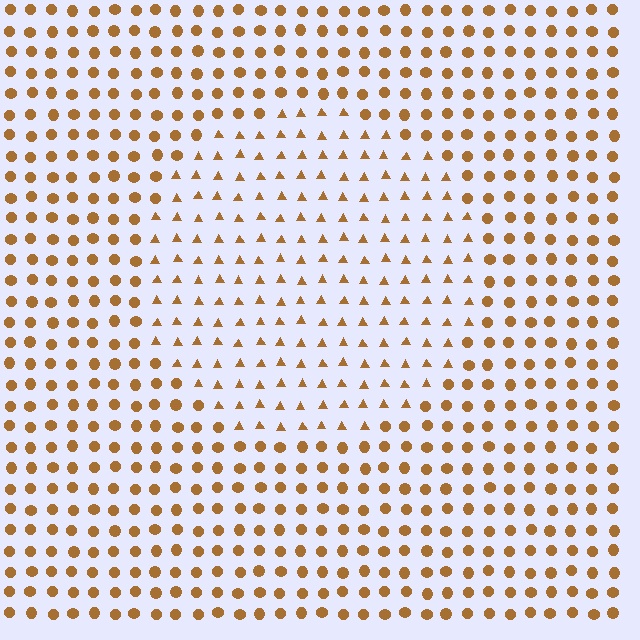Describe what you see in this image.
The image is filled with small brown elements arranged in a uniform grid. A circle-shaped region contains triangles, while the surrounding area contains circles. The boundary is defined purely by the change in element shape.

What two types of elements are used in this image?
The image uses triangles inside the circle region and circles outside it.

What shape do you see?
I see a circle.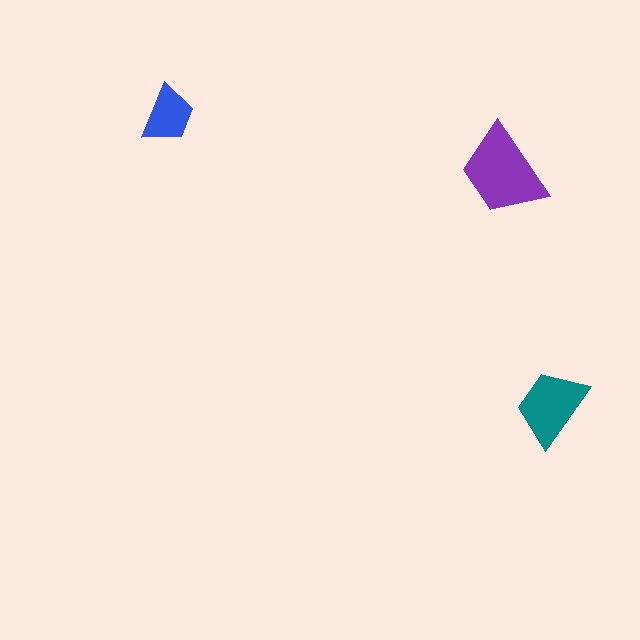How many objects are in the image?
There are 3 objects in the image.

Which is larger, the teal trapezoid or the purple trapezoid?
The purple one.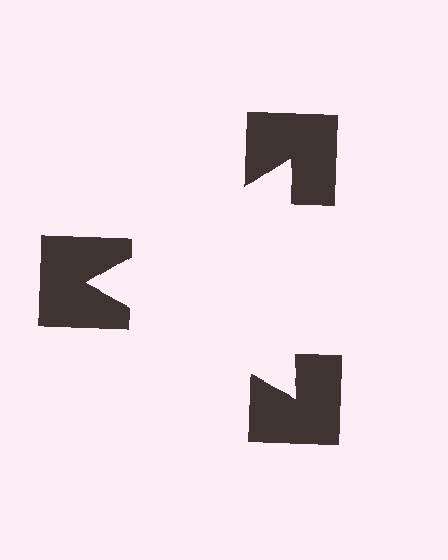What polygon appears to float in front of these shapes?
An illusory triangle — its edges are inferred from the aligned wedge cuts in the notched squares, not physically drawn.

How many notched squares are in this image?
There are 3 — one at each vertex of the illusory triangle.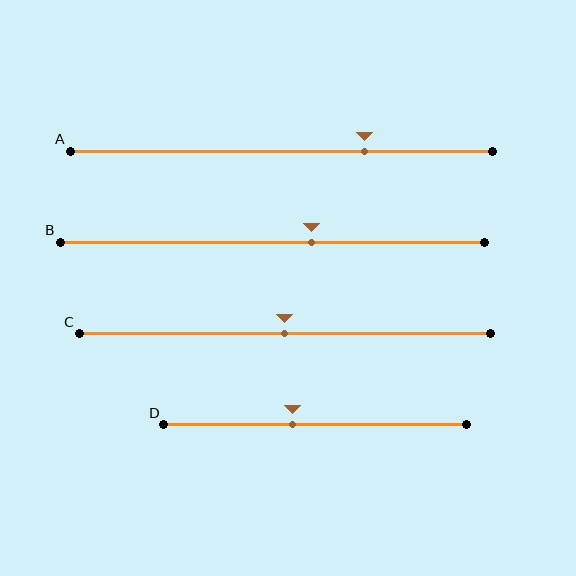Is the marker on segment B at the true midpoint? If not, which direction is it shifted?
No, the marker on segment B is shifted to the right by about 9% of the segment length.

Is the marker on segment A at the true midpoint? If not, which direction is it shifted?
No, the marker on segment A is shifted to the right by about 20% of the segment length.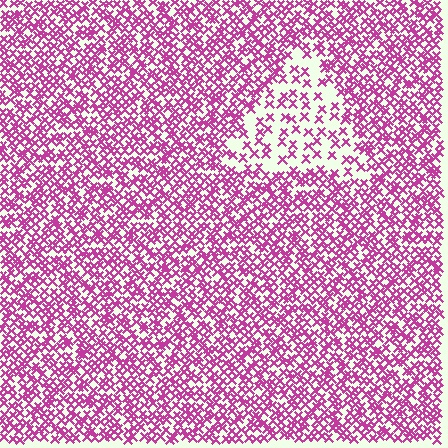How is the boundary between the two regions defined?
The boundary is defined by a change in element density (approximately 2.4x ratio). All elements are the same color, size, and shape.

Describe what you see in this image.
The image contains small magenta elements arranged at two different densities. A triangle-shaped region is visible where the elements are less densely packed than the surrounding area.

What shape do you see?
I see a triangle.